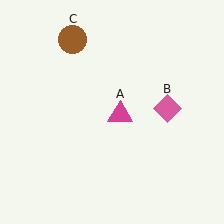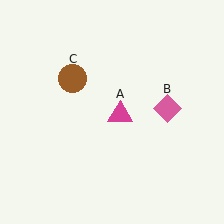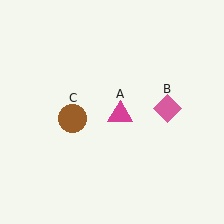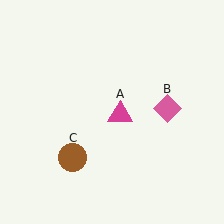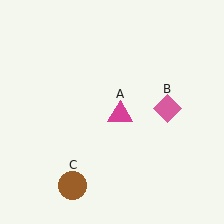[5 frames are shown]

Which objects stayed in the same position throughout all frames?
Magenta triangle (object A) and pink diamond (object B) remained stationary.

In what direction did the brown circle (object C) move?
The brown circle (object C) moved down.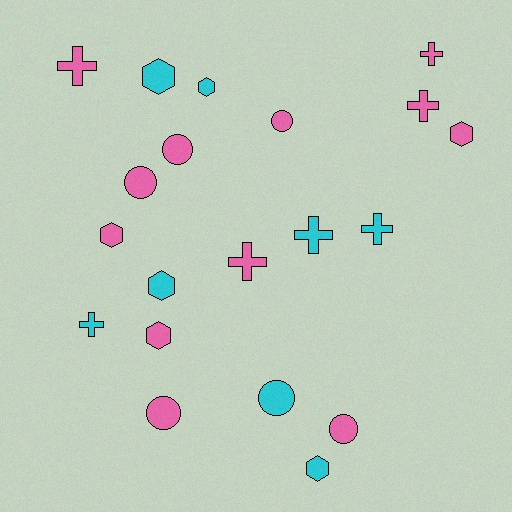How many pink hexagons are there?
There are 3 pink hexagons.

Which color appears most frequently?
Pink, with 12 objects.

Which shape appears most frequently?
Hexagon, with 7 objects.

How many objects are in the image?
There are 20 objects.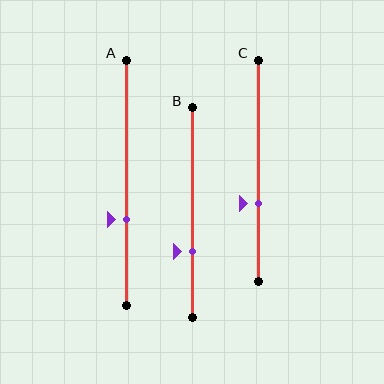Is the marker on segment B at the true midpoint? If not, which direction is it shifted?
No, the marker on segment B is shifted downward by about 19% of the segment length.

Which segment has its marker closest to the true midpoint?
Segment C has its marker closest to the true midpoint.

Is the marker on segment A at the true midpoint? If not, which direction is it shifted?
No, the marker on segment A is shifted downward by about 15% of the segment length.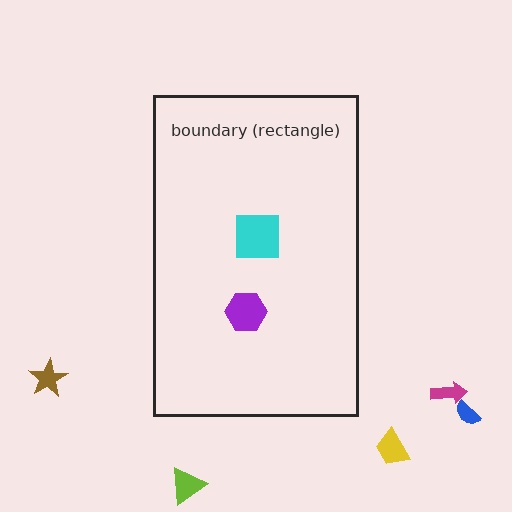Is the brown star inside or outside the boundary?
Outside.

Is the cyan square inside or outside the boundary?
Inside.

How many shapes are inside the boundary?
2 inside, 5 outside.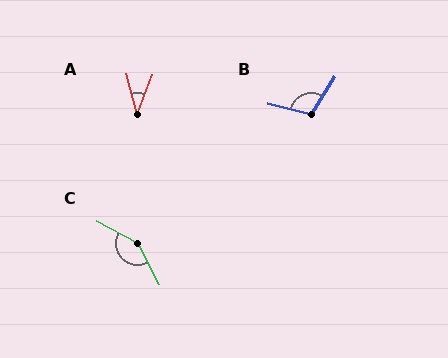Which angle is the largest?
C, at approximately 145 degrees.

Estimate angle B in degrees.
Approximately 107 degrees.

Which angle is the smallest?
A, at approximately 35 degrees.